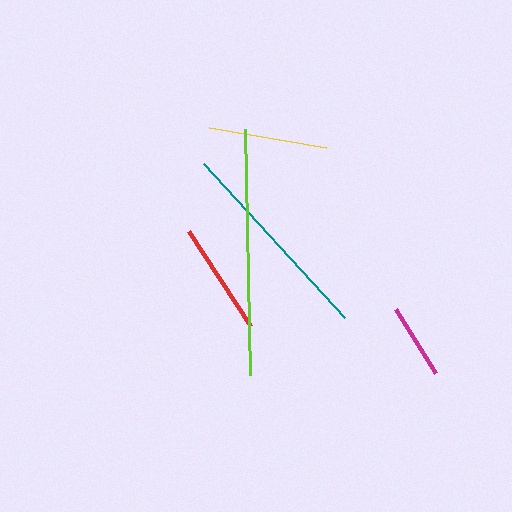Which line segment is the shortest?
The magenta line is the shortest at approximately 76 pixels.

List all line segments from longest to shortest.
From longest to shortest: lime, teal, yellow, red, magenta.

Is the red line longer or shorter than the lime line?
The lime line is longer than the red line.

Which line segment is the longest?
The lime line is the longest at approximately 246 pixels.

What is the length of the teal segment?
The teal segment is approximately 209 pixels long.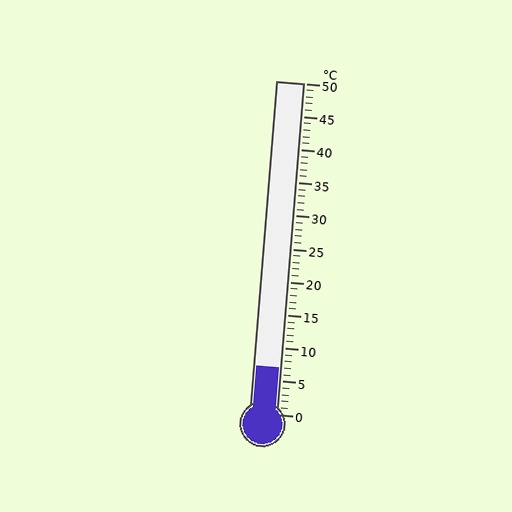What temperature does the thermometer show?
The thermometer shows approximately 7°C.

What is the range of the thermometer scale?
The thermometer scale ranges from 0°C to 50°C.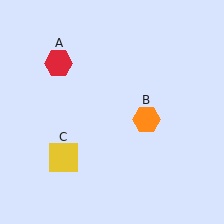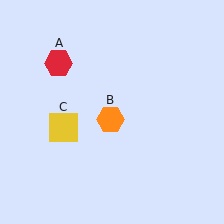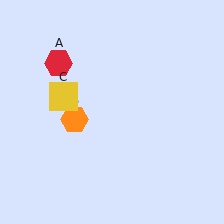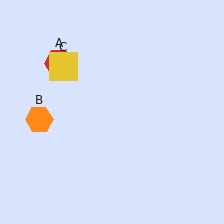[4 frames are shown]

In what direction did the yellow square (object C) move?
The yellow square (object C) moved up.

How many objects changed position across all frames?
2 objects changed position: orange hexagon (object B), yellow square (object C).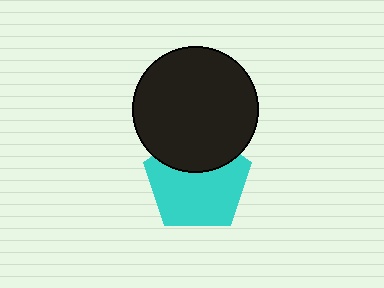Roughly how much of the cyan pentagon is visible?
Most of it is visible (roughly 68%).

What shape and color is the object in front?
The object in front is a black circle.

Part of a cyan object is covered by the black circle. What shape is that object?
It is a pentagon.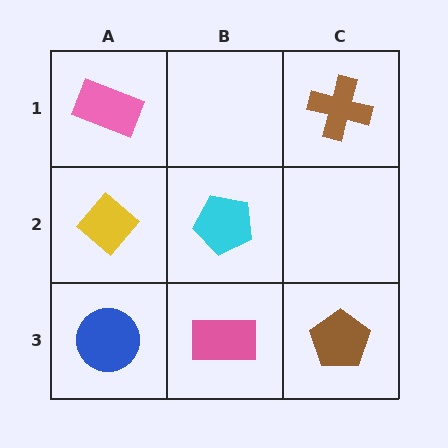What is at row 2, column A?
A yellow diamond.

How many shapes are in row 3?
3 shapes.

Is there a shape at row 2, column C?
No, that cell is empty.